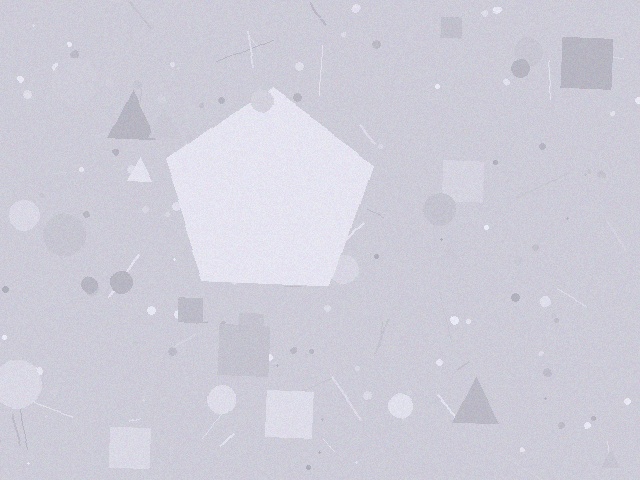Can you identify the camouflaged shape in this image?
The camouflaged shape is a pentagon.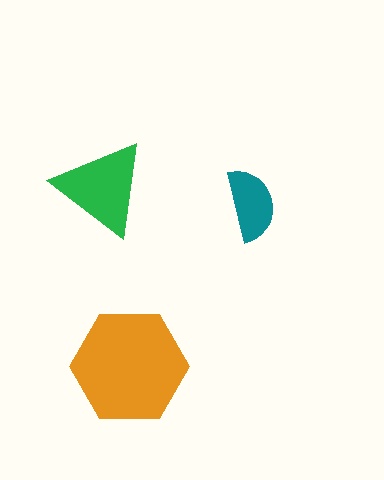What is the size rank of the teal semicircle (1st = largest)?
3rd.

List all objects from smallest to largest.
The teal semicircle, the green triangle, the orange hexagon.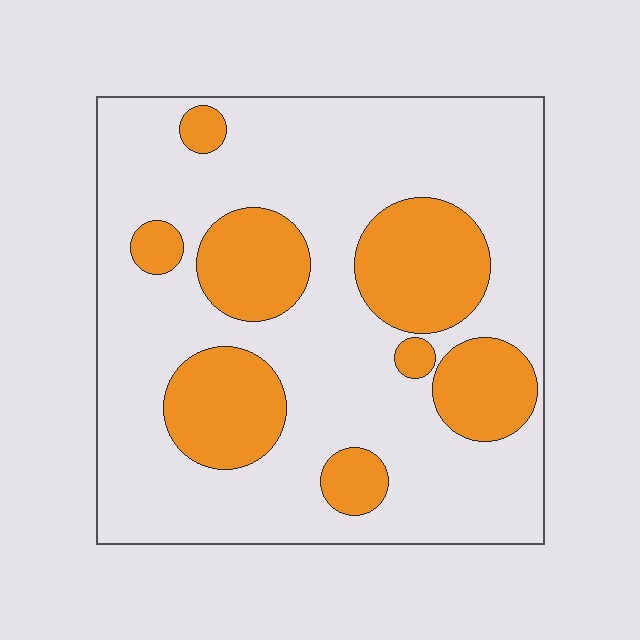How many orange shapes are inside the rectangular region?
8.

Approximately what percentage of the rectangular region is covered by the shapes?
Approximately 25%.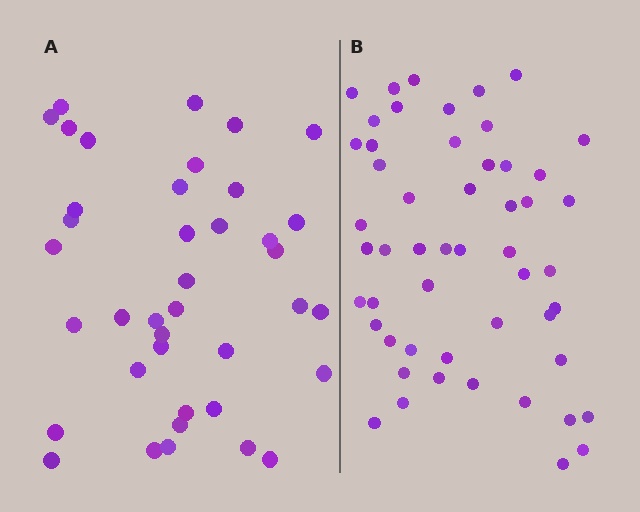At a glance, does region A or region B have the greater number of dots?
Region B (the right region) has more dots.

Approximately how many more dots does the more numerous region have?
Region B has approximately 15 more dots than region A.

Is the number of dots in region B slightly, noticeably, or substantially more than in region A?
Region B has noticeably more, but not dramatically so. The ratio is roughly 1.3 to 1.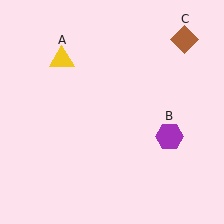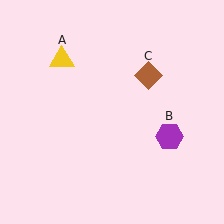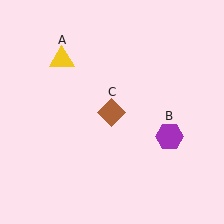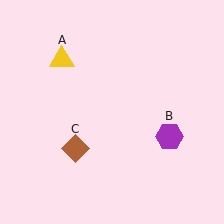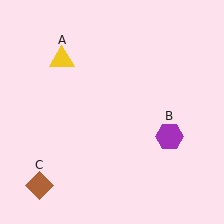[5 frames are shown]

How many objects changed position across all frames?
1 object changed position: brown diamond (object C).